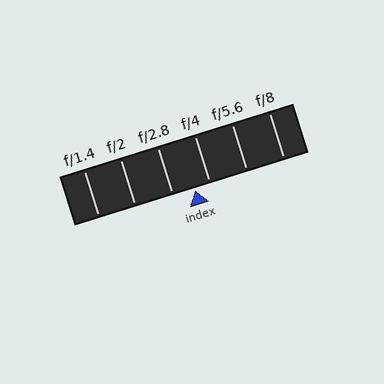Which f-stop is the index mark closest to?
The index mark is closest to f/4.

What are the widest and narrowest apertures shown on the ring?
The widest aperture shown is f/1.4 and the narrowest is f/8.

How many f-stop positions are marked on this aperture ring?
There are 6 f-stop positions marked.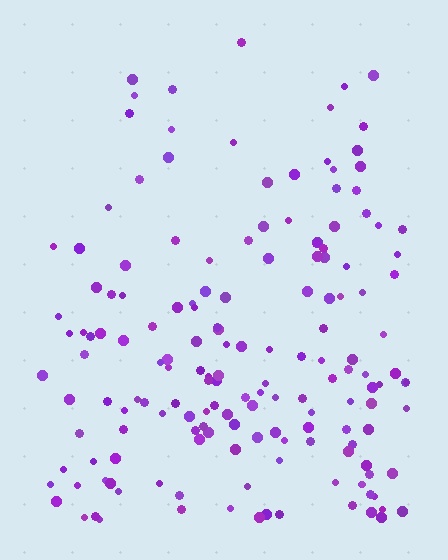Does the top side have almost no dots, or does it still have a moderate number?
Still a moderate number, just noticeably fewer than the bottom.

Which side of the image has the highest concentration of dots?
The bottom.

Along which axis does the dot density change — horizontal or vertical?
Vertical.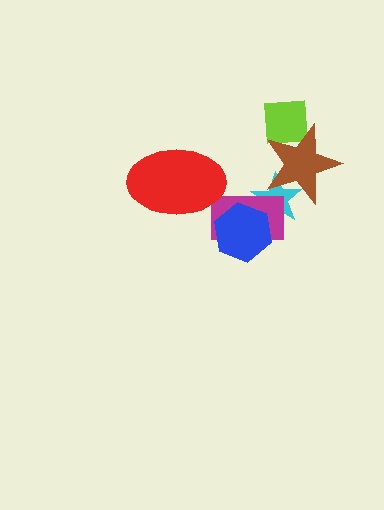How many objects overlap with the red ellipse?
0 objects overlap with the red ellipse.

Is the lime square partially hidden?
Yes, it is partially covered by another shape.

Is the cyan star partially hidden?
Yes, it is partially covered by another shape.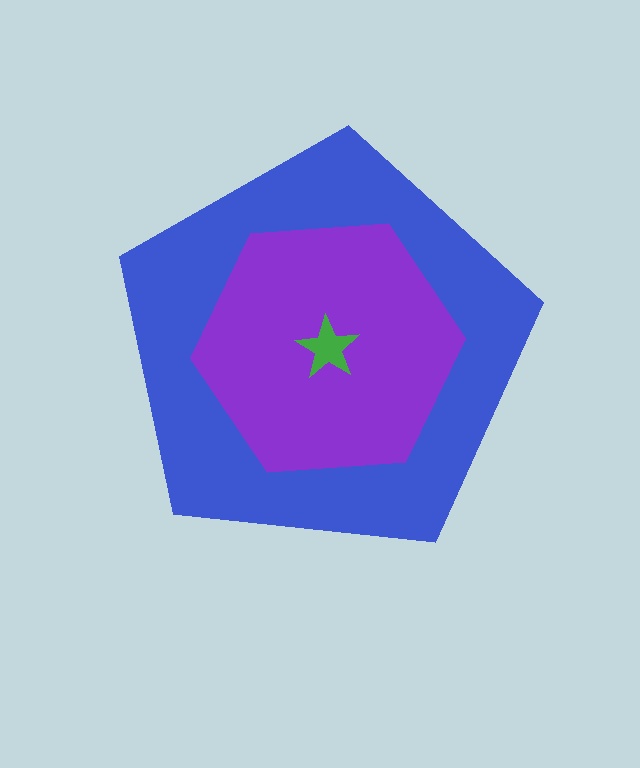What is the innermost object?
The green star.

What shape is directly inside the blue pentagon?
The purple hexagon.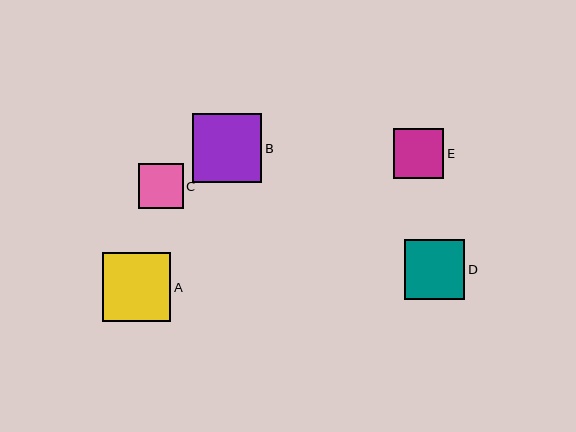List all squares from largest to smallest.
From largest to smallest: B, A, D, E, C.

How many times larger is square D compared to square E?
Square D is approximately 1.2 times the size of square E.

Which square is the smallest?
Square C is the smallest with a size of approximately 45 pixels.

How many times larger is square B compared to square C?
Square B is approximately 1.5 times the size of square C.